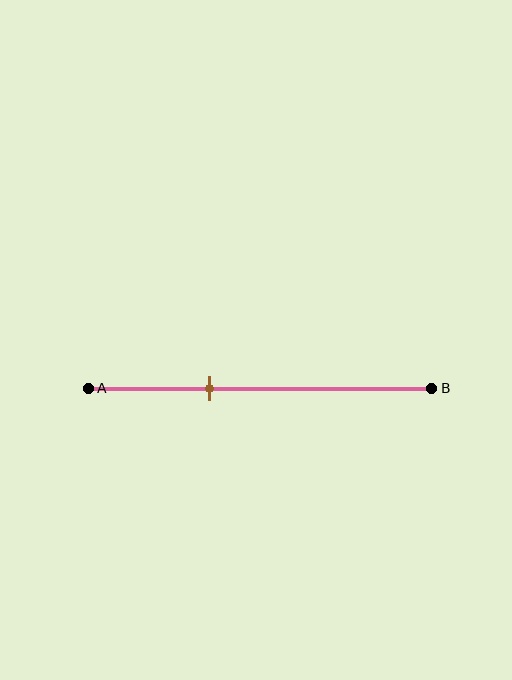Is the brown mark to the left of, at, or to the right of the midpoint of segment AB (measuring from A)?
The brown mark is to the left of the midpoint of segment AB.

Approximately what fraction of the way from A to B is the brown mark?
The brown mark is approximately 35% of the way from A to B.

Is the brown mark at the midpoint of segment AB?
No, the mark is at about 35% from A, not at the 50% midpoint.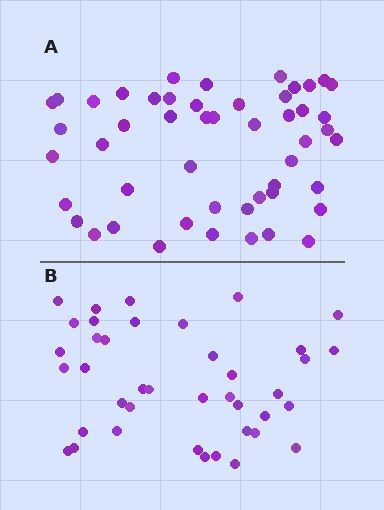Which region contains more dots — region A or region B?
Region A (the top region) has more dots.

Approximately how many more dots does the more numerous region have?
Region A has roughly 10 or so more dots than region B.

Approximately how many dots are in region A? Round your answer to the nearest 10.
About 50 dots.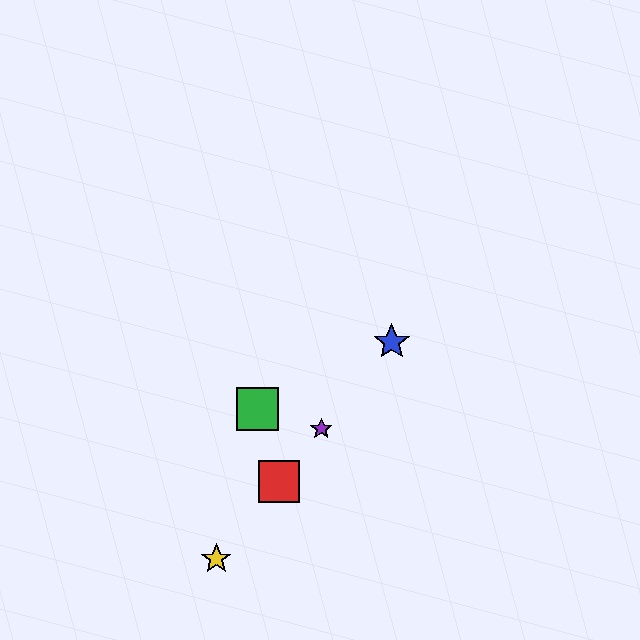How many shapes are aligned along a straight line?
4 shapes (the red square, the blue star, the yellow star, the purple star) are aligned along a straight line.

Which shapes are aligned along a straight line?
The red square, the blue star, the yellow star, the purple star are aligned along a straight line.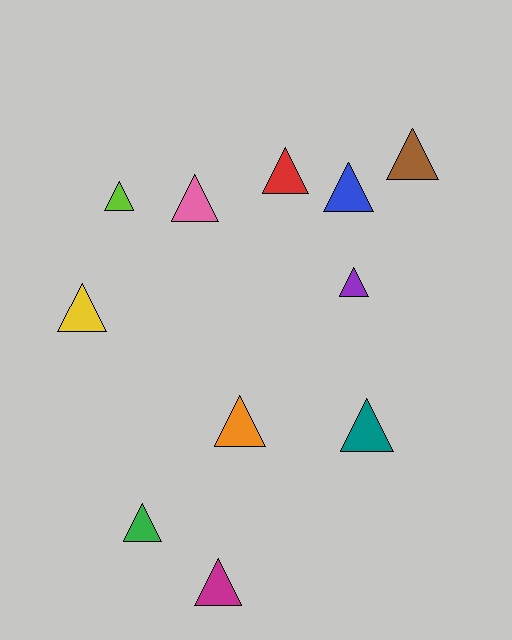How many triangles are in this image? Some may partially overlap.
There are 11 triangles.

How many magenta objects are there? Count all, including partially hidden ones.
There is 1 magenta object.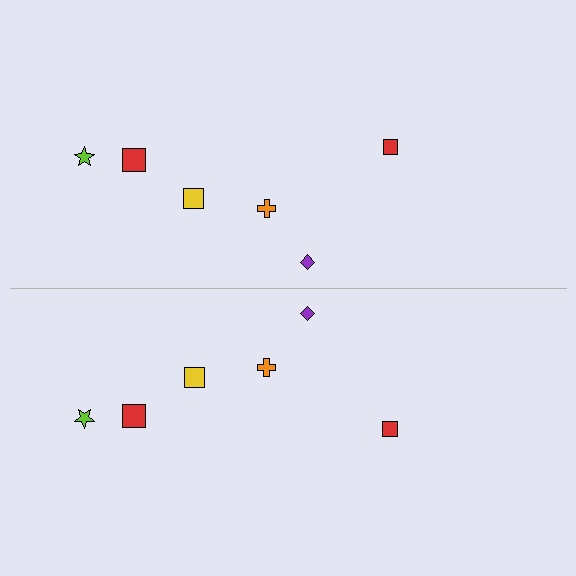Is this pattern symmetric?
Yes, this pattern has bilateral (reflection) symmetry.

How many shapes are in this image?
There are 12 shapes in this image.